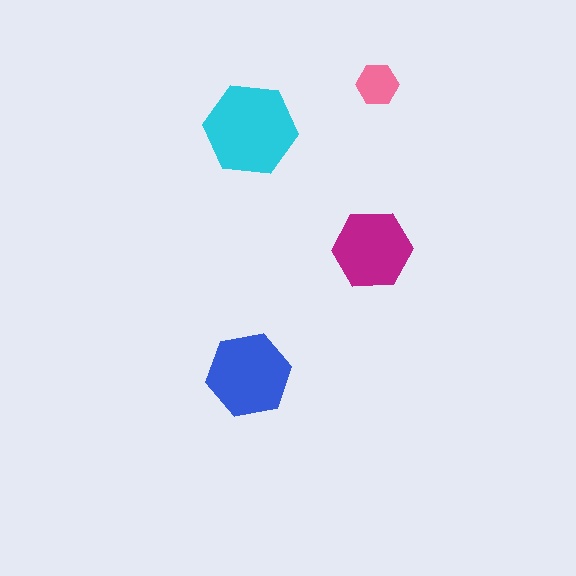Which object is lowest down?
The blue hexagon is bottommost.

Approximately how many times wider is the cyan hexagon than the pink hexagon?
About 2 times wider.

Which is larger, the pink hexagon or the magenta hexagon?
The magenta one.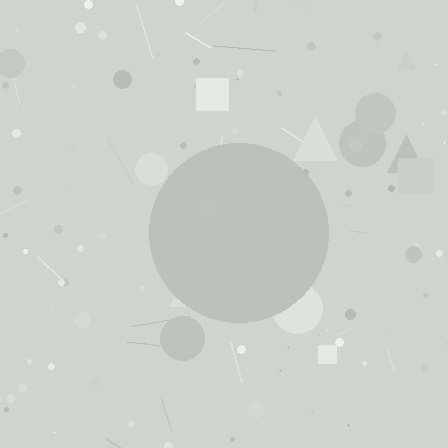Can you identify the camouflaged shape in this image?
The camouflaged shape is a circle.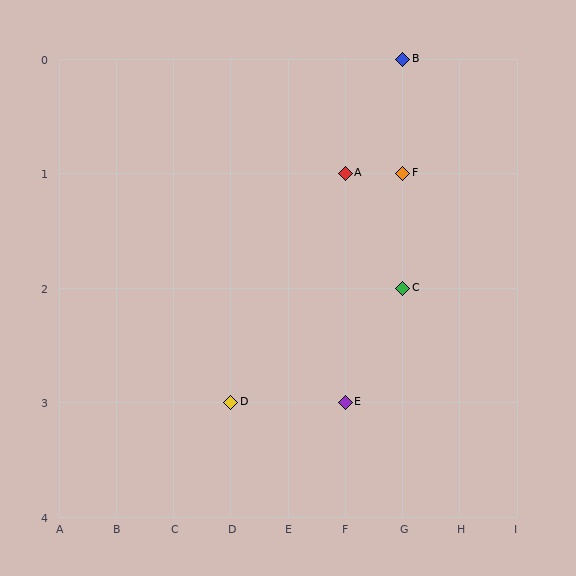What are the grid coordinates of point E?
Point E is at grid coordinates (F, 3).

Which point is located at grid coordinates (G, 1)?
Point F is at (G, 1).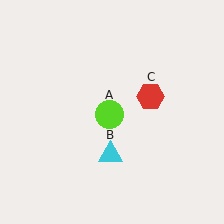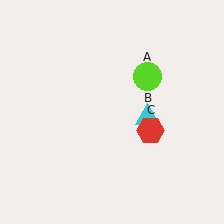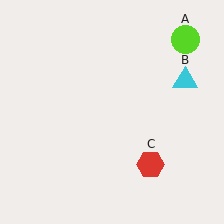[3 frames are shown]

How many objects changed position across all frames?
3 objects changed position: lime circle (object A), cyan triangle (object B), red hexagon (object C).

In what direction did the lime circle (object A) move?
The lime circle (object A) moved up and to the right.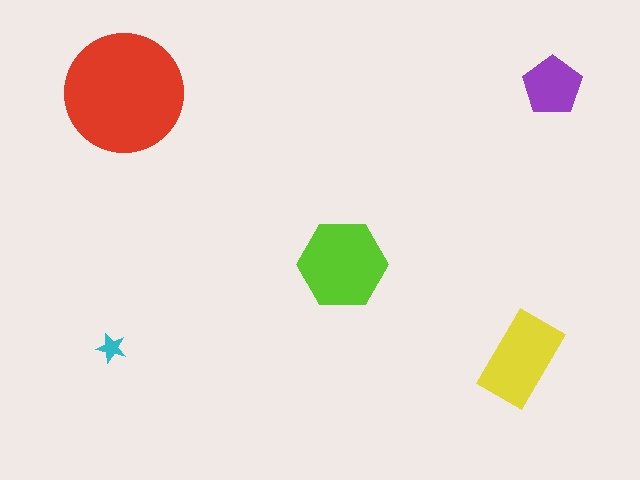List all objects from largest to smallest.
The red circle, the lime hexagon, the yellow rectangle, the purple pentagon, the cyan star.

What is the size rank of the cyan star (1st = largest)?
5th.